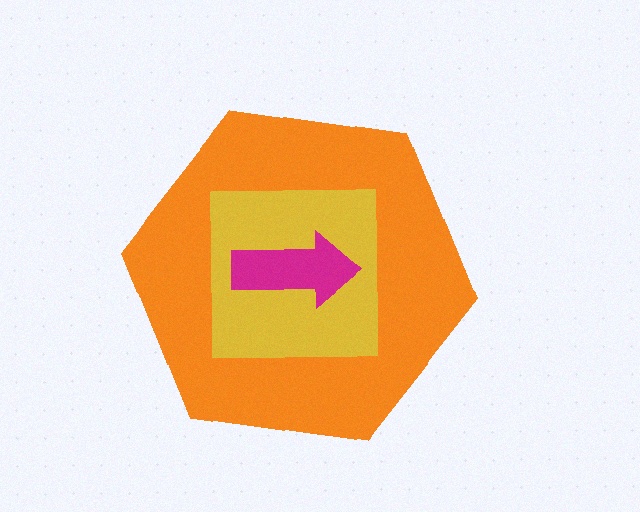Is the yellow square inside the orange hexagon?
Yes.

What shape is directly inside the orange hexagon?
The yellow square.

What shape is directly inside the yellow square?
The magenta arrow.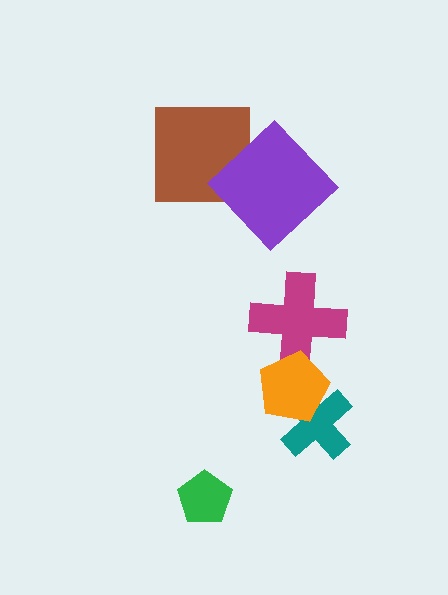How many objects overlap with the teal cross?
1 object overlaps with the teal cross.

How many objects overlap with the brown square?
1 object overlaps with the brown square.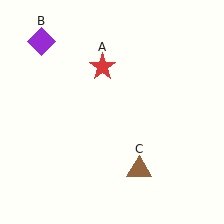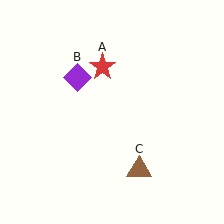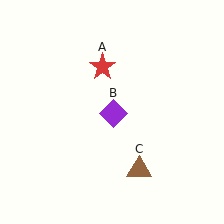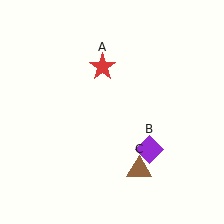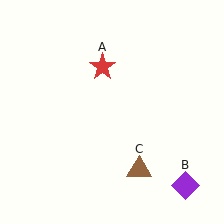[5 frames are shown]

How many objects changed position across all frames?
1 object changed position: purple diamond (object B).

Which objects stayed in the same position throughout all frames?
Red star (object A) and brown triangle (object C) remained stationary.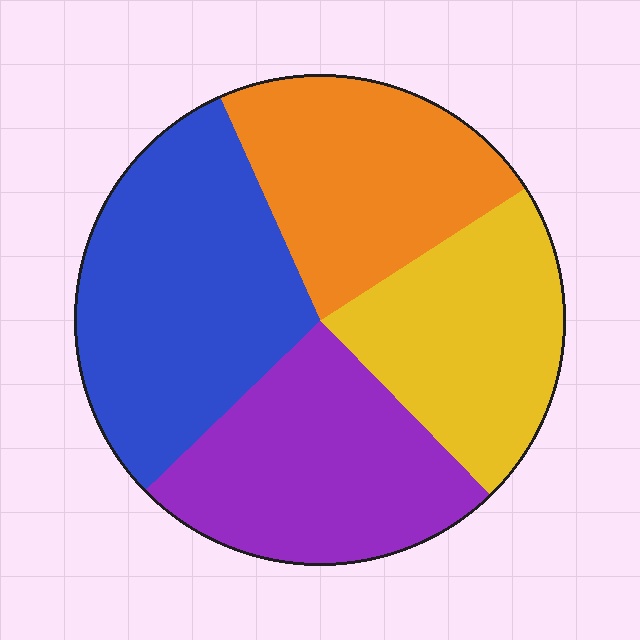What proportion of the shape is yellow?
Yellow takes up about one fifth (1/5) of the shape.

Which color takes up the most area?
Blue, at roughly 30%.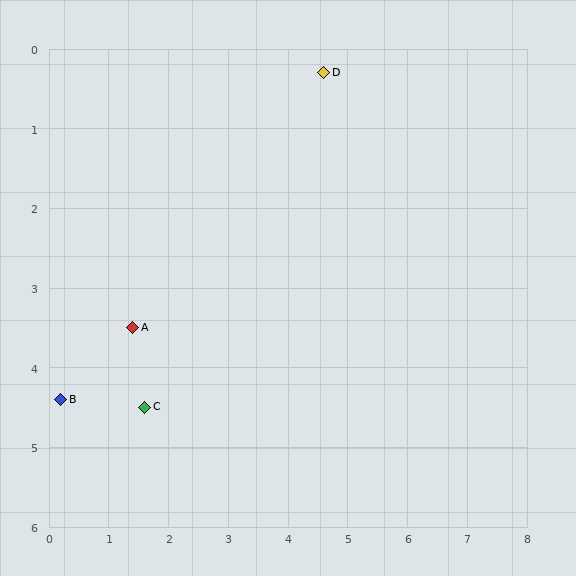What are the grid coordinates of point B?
Point B is at approximately (0.2, 4.4).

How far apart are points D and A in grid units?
Points D and A are about 4.5 grid units apart.